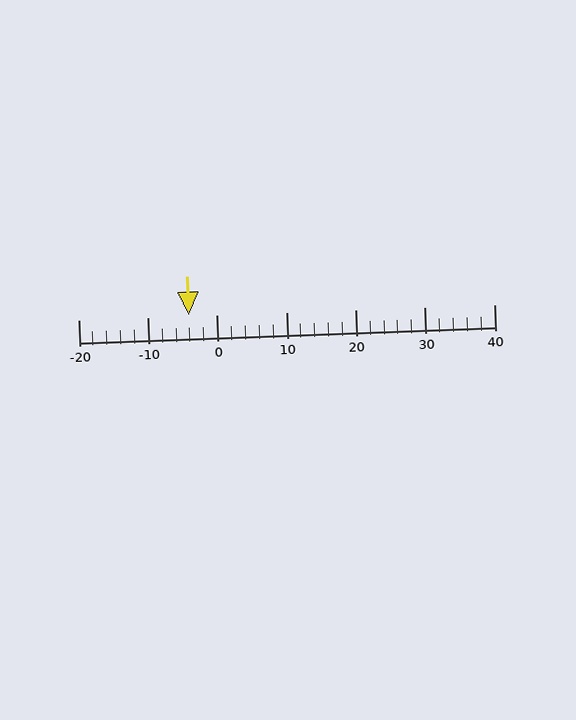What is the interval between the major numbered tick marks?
The major tick marks are spaced 10 units apart.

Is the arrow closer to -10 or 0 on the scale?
The arrow is closer to 0.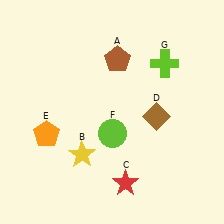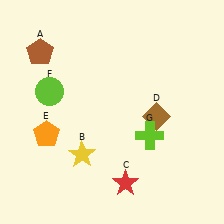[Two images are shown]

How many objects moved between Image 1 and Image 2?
3 objects moved between the two images.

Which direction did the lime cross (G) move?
The lime cross (G) moved down.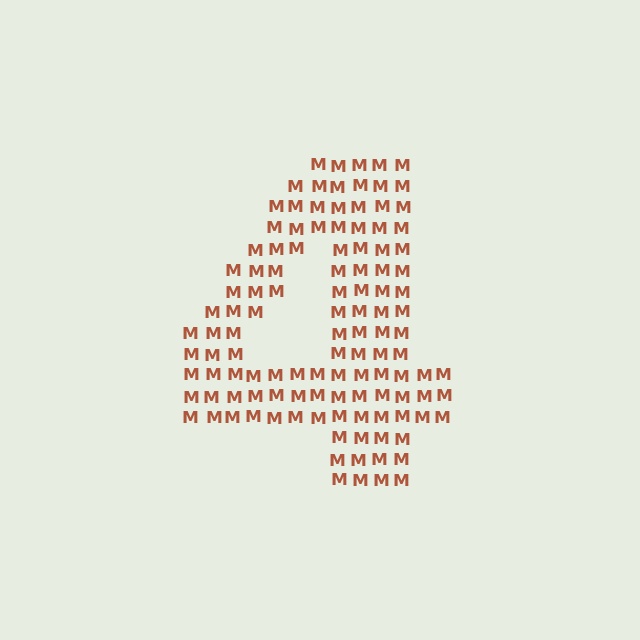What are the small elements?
The small elements are letter M's.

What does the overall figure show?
The overall figure shows the digit 4.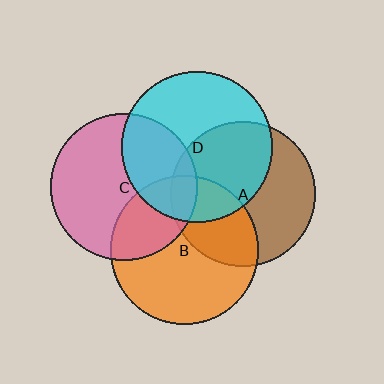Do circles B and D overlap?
Yes.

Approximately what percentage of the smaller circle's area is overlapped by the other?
Approximately 20%.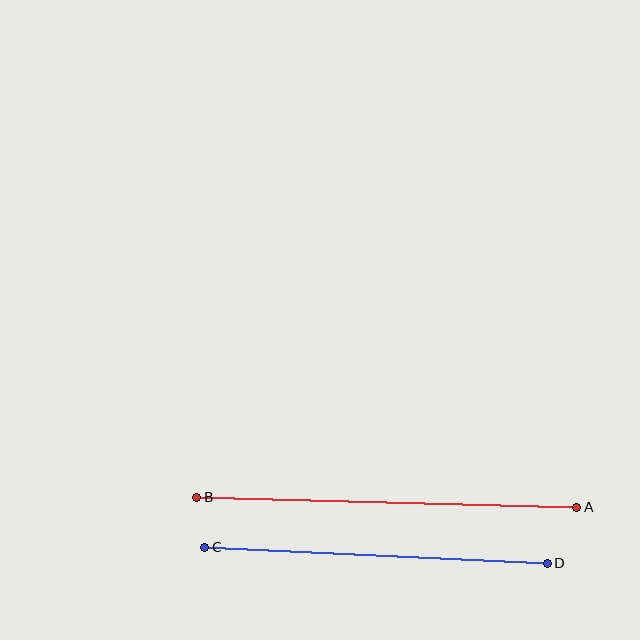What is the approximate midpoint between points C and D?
The midpoint is at approximately (376, 555) pixels.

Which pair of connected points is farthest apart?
Points A and B are farthest apart.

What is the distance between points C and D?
The distance is approximately 343 pixels.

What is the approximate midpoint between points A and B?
The midpoint is at approximately (387, 502) pixels.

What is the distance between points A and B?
The distance is approximately 380 pixels.